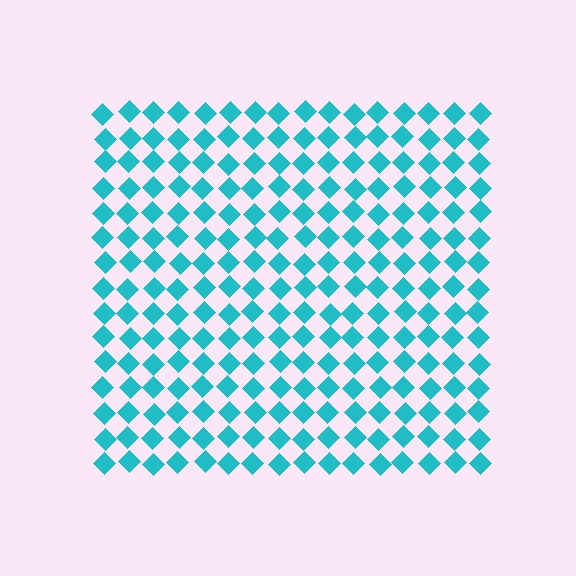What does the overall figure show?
The overall figure shows a square.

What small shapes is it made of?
It is made of small diamonds.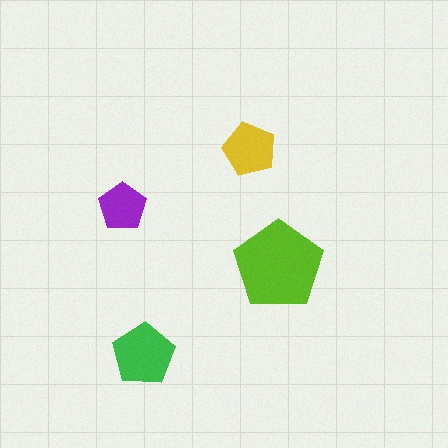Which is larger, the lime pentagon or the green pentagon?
The lime one.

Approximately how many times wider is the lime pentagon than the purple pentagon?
About 2 times wider.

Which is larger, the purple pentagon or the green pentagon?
The green one.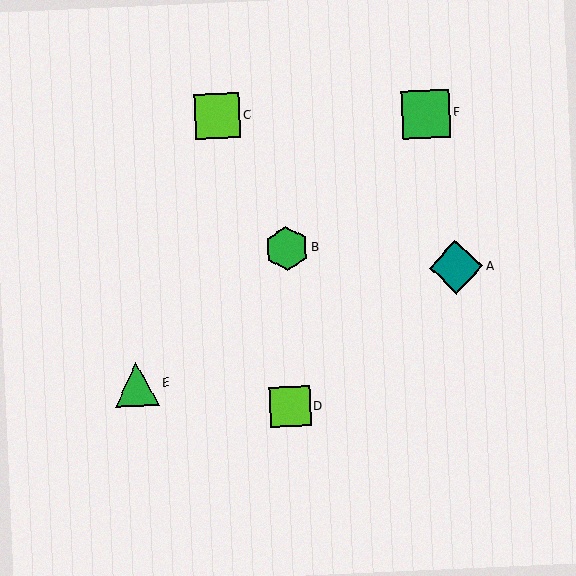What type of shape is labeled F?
Shape F is a green square.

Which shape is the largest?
The teal diamond (labeled A) is the largest.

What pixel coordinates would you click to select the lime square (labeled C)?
Click at (218, 116) to select the lime square C.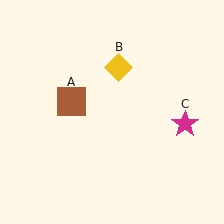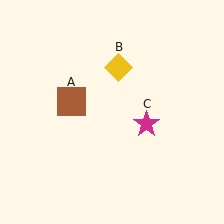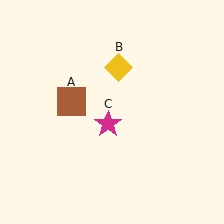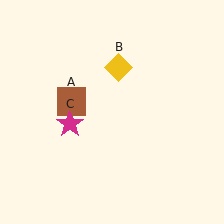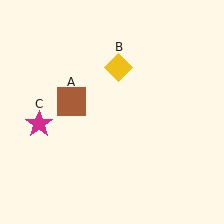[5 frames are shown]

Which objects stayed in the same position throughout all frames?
Brown square (object A) and yellow diamond (object B) remained stationary.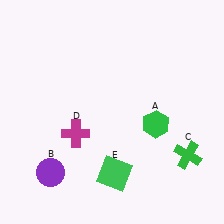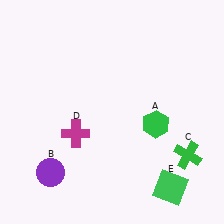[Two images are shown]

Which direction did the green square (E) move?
The green square (E) moved right.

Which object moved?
The green square (E) moved right.